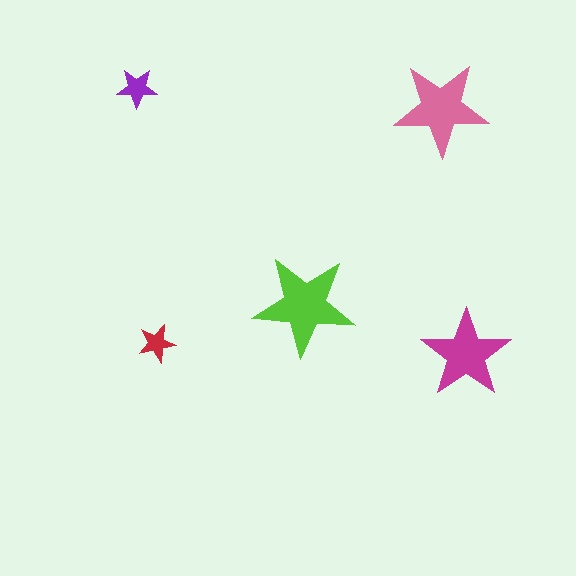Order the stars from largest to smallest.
the lime one, the pink one, the magenta one, the purple one, the red one.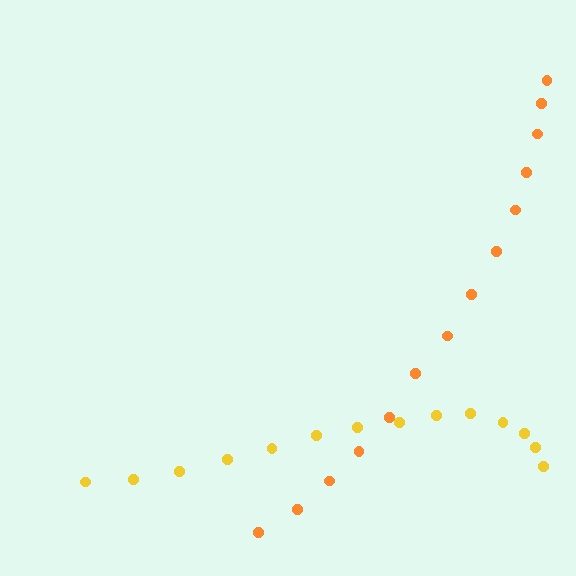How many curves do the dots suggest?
There are 2 distinct paths.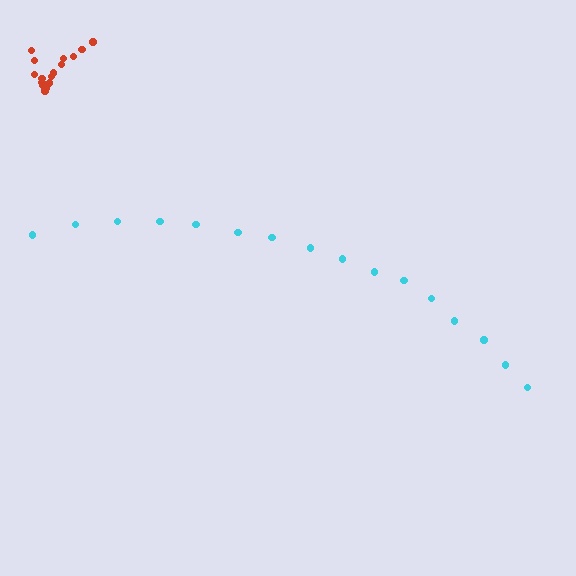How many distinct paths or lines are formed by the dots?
There are 2 distinct paths.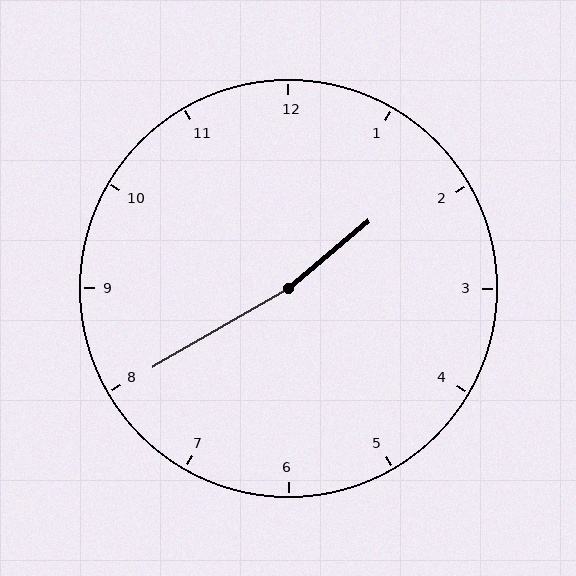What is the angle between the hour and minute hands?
Approximately 170 degrees.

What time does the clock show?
1:40.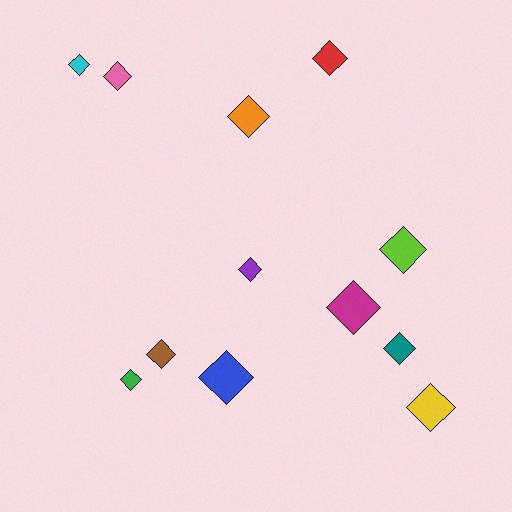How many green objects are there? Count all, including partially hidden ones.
There is 1 green object.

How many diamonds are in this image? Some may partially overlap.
There are 12 diamonds.